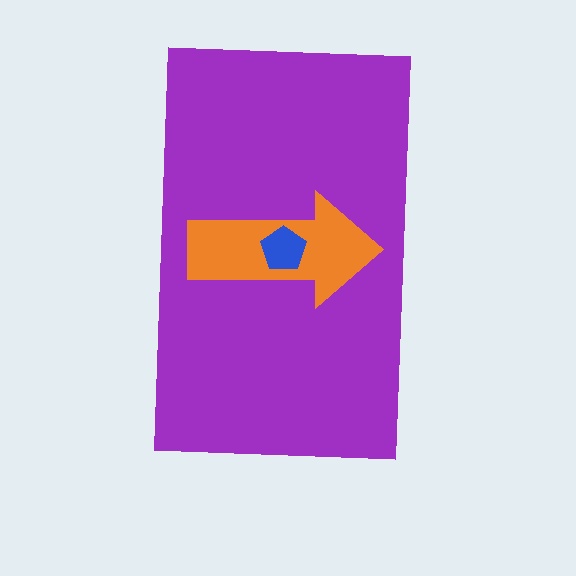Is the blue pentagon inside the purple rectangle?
Yes.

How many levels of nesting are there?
3.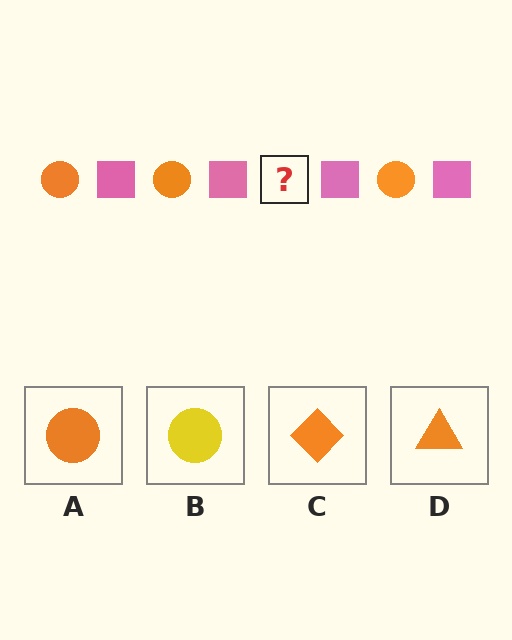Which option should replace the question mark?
Option A.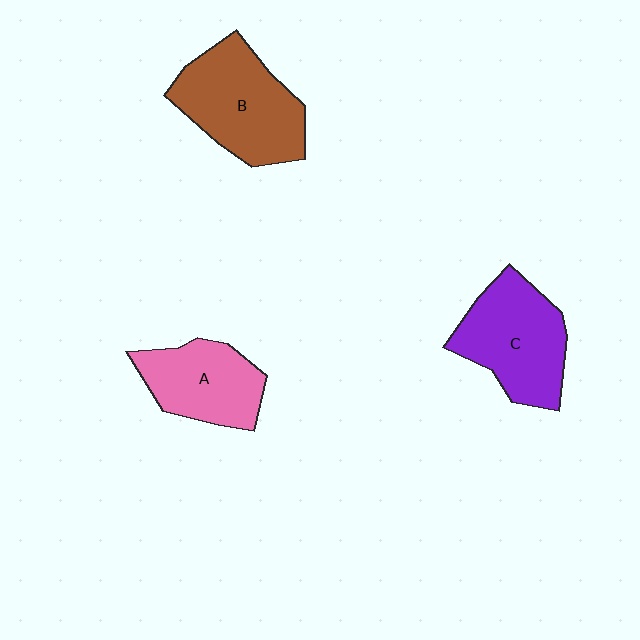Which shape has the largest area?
Shape B (brown).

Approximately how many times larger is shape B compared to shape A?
Approximately 1.3 times.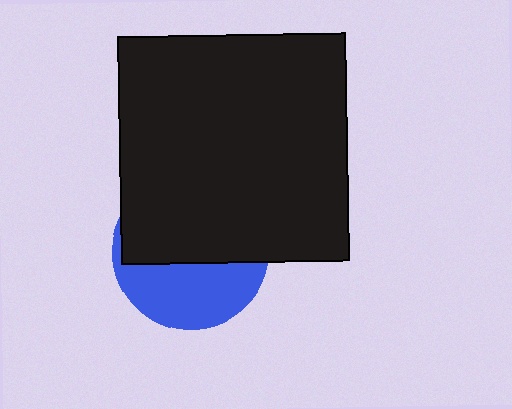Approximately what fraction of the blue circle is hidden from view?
Roughly 59% of the blue circle is hidden behind the black square.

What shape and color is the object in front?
The object in front is a black square.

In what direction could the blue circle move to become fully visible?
The blue circle could move down. That would shift it out from behind the black square entirely.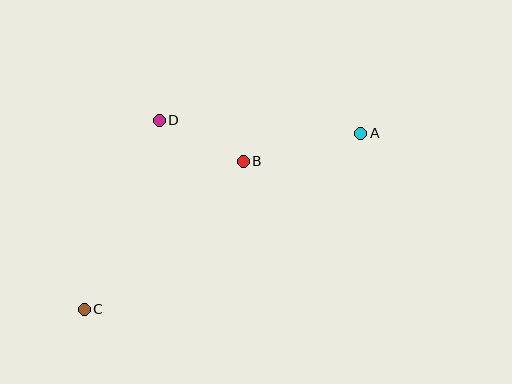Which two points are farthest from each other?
Points A and C are farthest from each other.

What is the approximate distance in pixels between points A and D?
The distance between A and D is approximately 202 pixels.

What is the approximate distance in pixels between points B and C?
The distance between B and C is approximately 217 pixels.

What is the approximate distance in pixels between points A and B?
The distance between A and B is approximately 121 pixels.